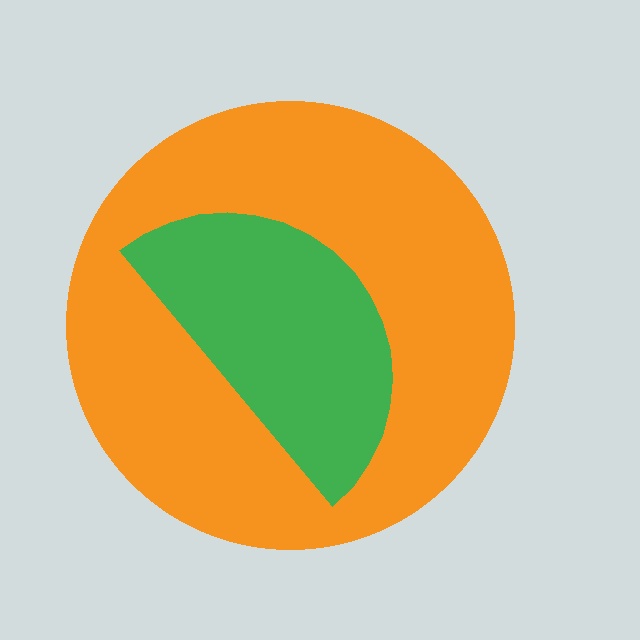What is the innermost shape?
The green semicircle.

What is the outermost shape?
The orange circle.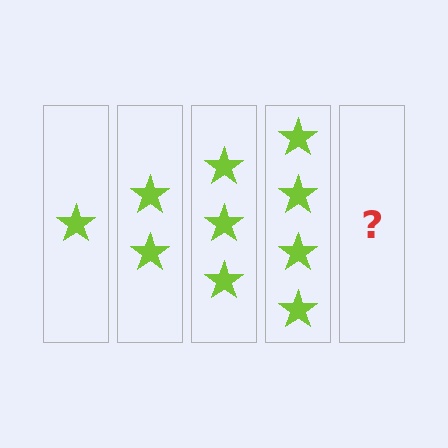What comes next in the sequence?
The next element should be 5 stars.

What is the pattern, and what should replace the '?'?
The pattern is that each step adds one more star. The '?' should be 5 stars.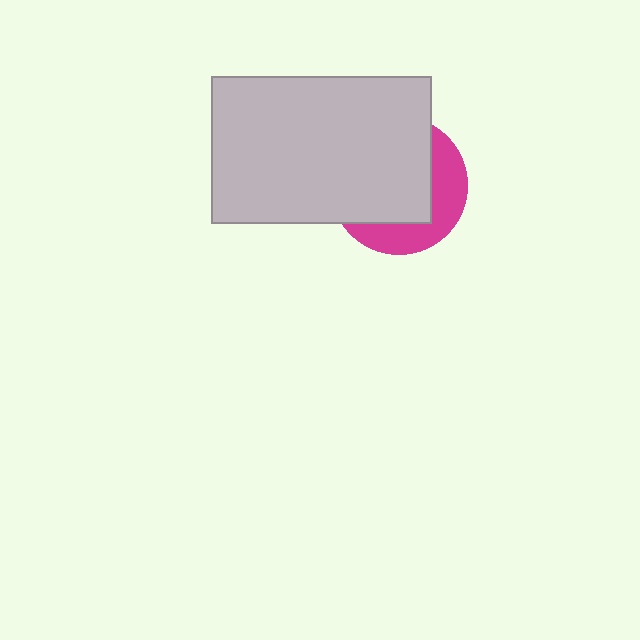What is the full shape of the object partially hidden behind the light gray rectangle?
The partially hidden object is a magenta circle.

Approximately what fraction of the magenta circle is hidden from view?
Roughly 64% of the magenta circle is hidden behind the light gray rectangle.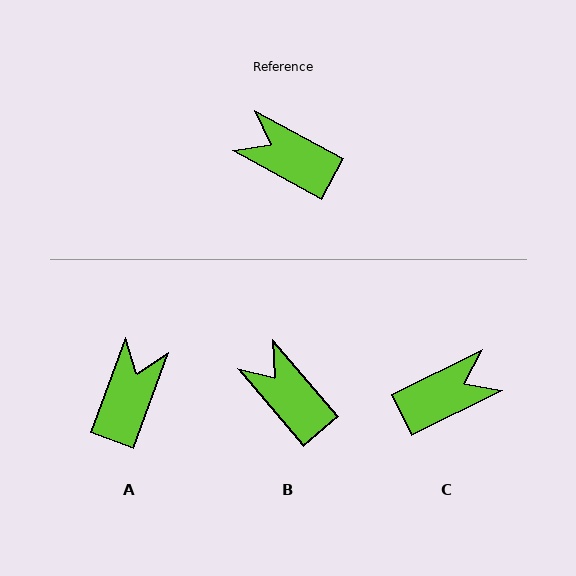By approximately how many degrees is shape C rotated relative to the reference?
Approximately 125 degrees clockwise.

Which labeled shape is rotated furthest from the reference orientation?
C, about 125 degrees away.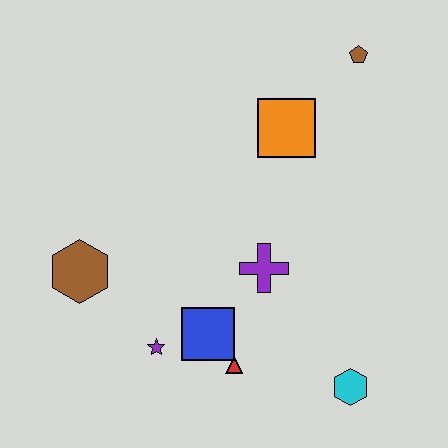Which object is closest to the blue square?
The red triangle is closest to the blue square.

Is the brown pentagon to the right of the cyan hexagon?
Yes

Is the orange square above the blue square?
Yes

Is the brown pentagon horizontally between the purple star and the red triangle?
No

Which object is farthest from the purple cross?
The brown pentagon is farthest from the purple cross.